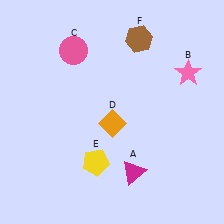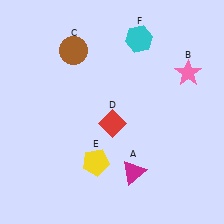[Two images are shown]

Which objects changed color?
C changed from pink to brown. D changed from orange to red. F changed from brown to cyan.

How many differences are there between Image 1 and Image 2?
There are 3 differences between the two images.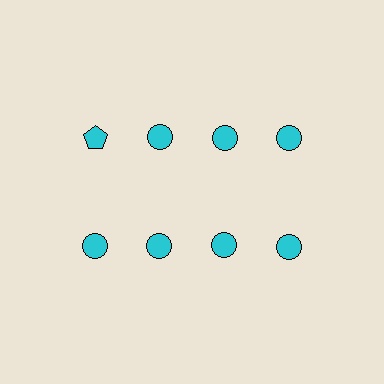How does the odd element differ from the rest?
It has a different shape: pentagon instead of circle.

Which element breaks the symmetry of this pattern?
The cyan pentagon in the top row, leftmost column breaks the symmetry. All other shapes are cyan circles.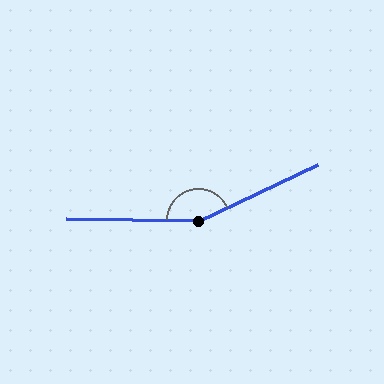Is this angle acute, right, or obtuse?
It is obtuse.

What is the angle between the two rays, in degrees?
Approximately 154 degrees.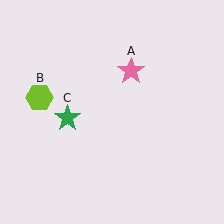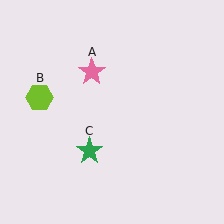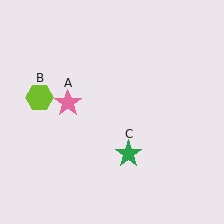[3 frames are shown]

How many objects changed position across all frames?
2 objects changed position: pink star (object A), green star (object C).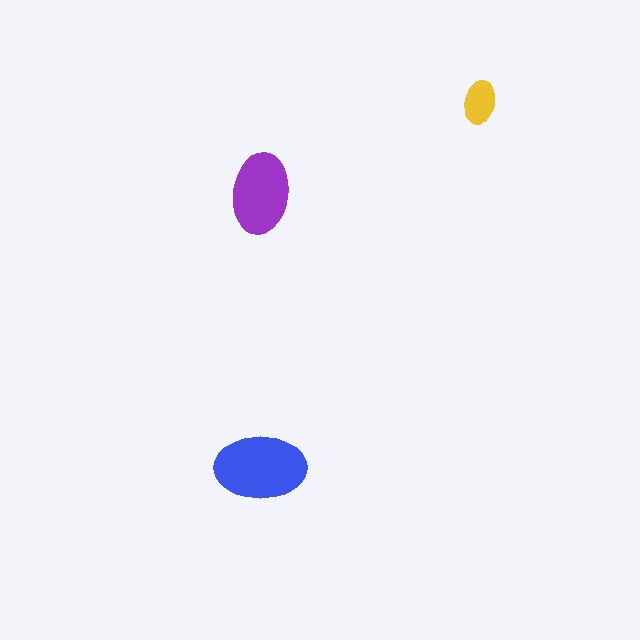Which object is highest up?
The yellow ellipse is topmost.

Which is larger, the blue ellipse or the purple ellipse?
The blue one.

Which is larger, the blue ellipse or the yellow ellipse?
The blue one.